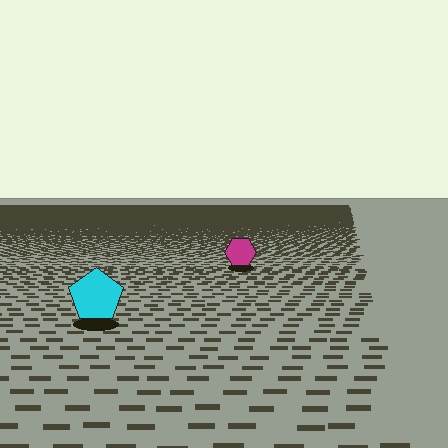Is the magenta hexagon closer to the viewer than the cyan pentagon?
No. The cyan pentagon is closer — you can tell from the texture gradient: the ground texture is coarser near it.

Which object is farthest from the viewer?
The magenta hexagon is farthest from the viewer. It appears smaller and the ground texture around it is denser.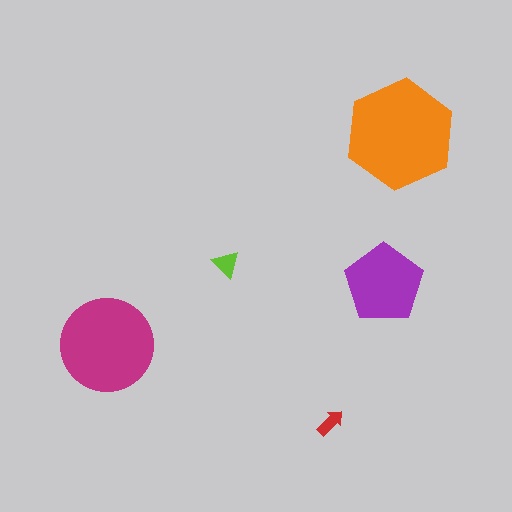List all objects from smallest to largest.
The red arrow, the lime triangle, the purple pentagon, the magenta circle, the orange hexagon.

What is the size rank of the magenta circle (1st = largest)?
2nd.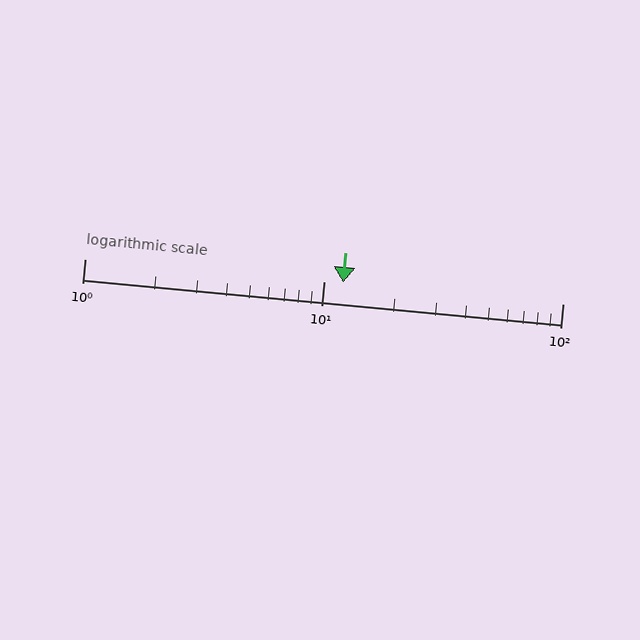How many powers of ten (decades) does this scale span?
The scale spans 2 decades, from 1 to 100.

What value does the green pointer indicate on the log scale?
The pointer indicates approximately 12.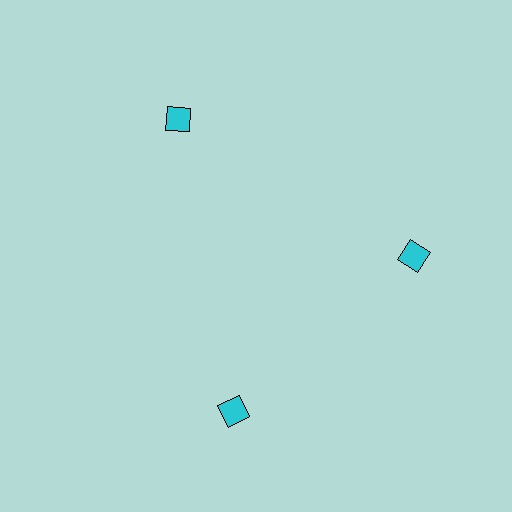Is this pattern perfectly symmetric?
No. The 3 cyan squares are arranged in a ring, but one element near the 7 o'clock position is rotated out of alignment along the ring, breaking the 3-fold rotational symmetry.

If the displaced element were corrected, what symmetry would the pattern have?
It would have 3-fold rotational symmetry — the pattern would map onto itself every 120 degrees.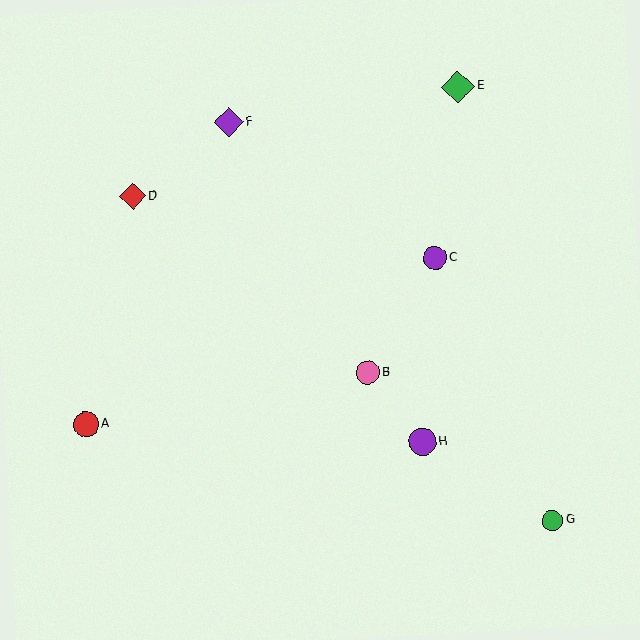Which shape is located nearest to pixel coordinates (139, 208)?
The red diamond (labeled D) at (133, 196) is nearest to that location.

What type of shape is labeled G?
Shape G is a green circle.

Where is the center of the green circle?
The center of the green circle is at (552, 521).